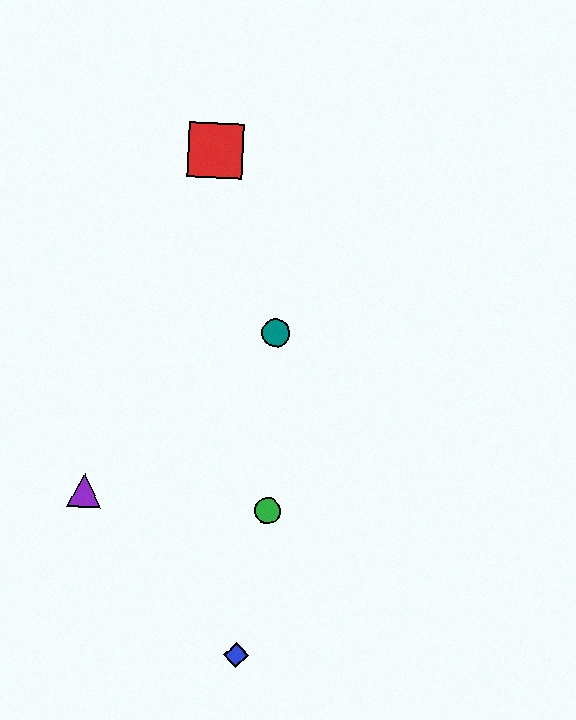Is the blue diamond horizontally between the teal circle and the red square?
Yes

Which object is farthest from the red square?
The blue diamond is farthest from the red square.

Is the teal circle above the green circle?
Yes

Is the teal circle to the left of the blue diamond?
No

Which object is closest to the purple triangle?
The green circle is closest to the purple triangle.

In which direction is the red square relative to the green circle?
The red square is above the green circle.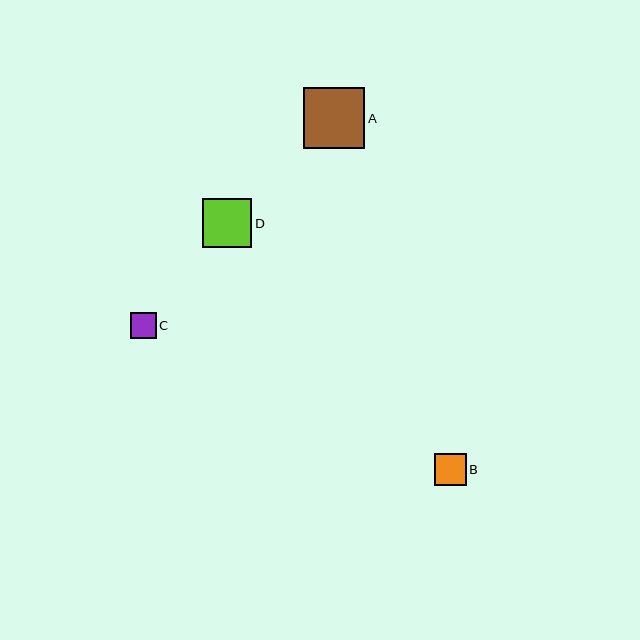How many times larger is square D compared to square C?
Square D is approximately 1.9 times the size of square C.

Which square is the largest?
Square A is the largest with a size of approximately 61 pixels.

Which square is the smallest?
Square C is the smallest with a size of approximately 26 pixels.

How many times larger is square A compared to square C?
Square A is approximately 2.4 times the size of square C.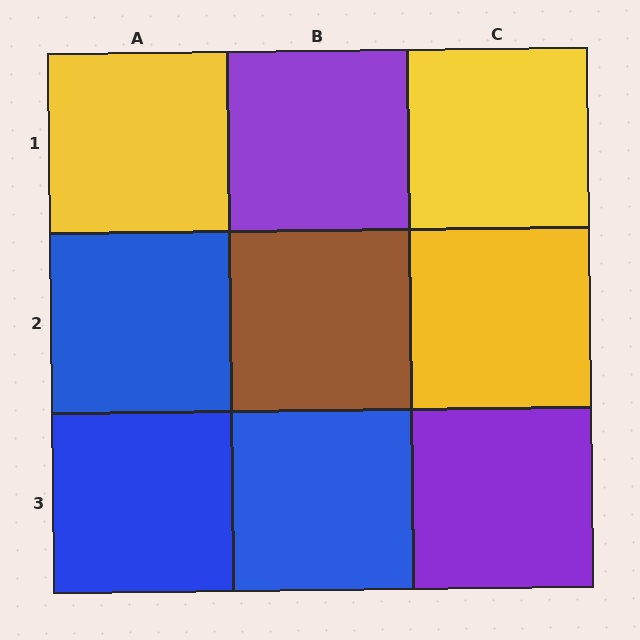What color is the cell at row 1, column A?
Yellow.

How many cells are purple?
2 cells are purple.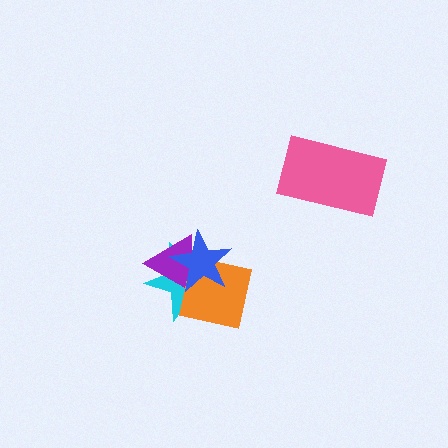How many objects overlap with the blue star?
3 objects overlap with the blue star.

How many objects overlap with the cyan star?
3 objects overlap with the cyan star.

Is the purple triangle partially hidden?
Yes, it is partially covered by another shape.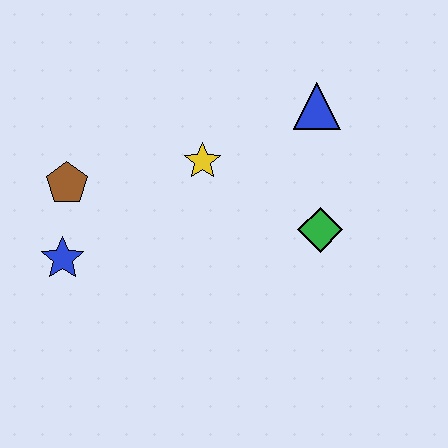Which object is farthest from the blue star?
The blue triangle is farthest from the blue star.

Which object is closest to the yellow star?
The blue triangle is closest to the yellow star.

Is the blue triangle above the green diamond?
Yes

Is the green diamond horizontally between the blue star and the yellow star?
No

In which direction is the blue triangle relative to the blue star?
The blue triangle is to the right of the blue star.